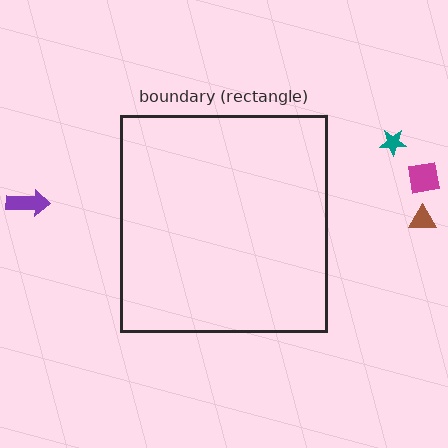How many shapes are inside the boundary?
0 inside, 4 outside.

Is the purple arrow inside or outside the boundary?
Outside.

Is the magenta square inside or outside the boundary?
Outside.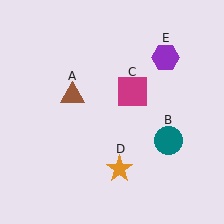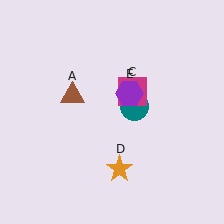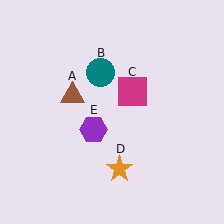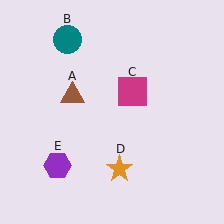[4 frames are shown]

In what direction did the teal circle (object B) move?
The teal circle (object B) moved up and to the left.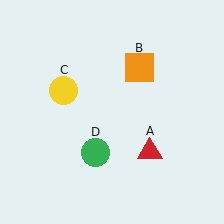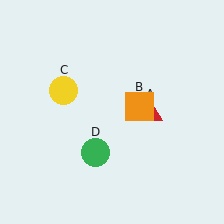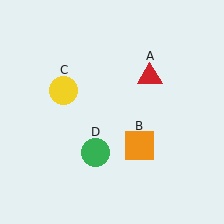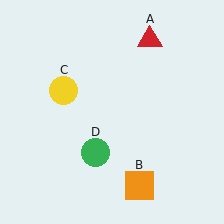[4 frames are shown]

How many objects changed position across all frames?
2 objects changed position: red triangle (object A), orange square (object B).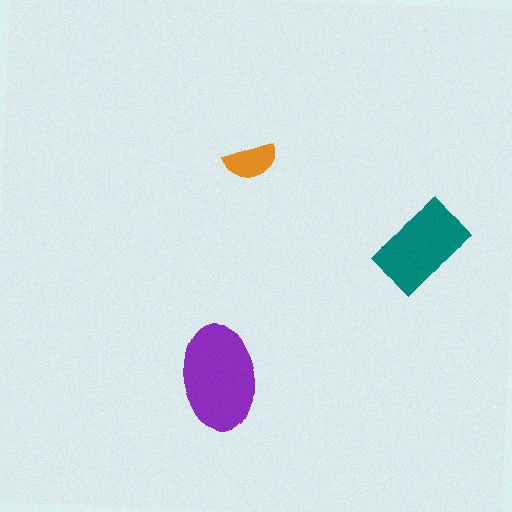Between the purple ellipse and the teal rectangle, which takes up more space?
The purple ellipse.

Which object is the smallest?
The orange semicircle.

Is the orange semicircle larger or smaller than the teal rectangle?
Smaller.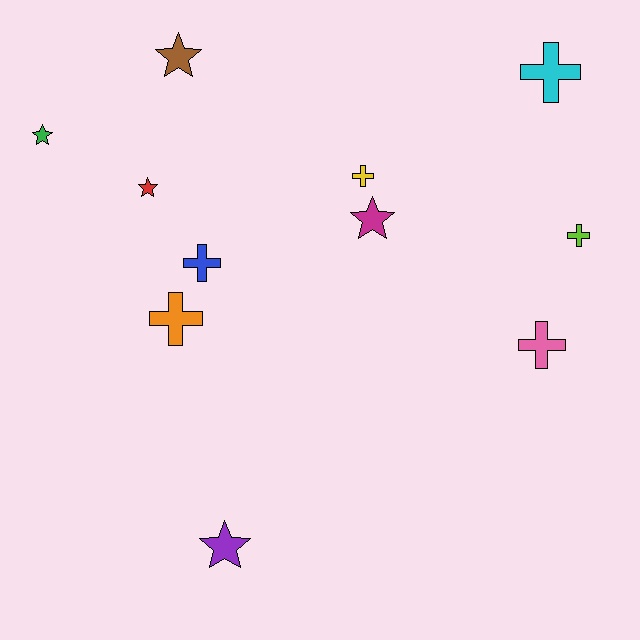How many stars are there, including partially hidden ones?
There are 5 stars.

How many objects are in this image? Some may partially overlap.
There are 11 objects.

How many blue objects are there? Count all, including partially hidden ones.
There is 1 blue object.